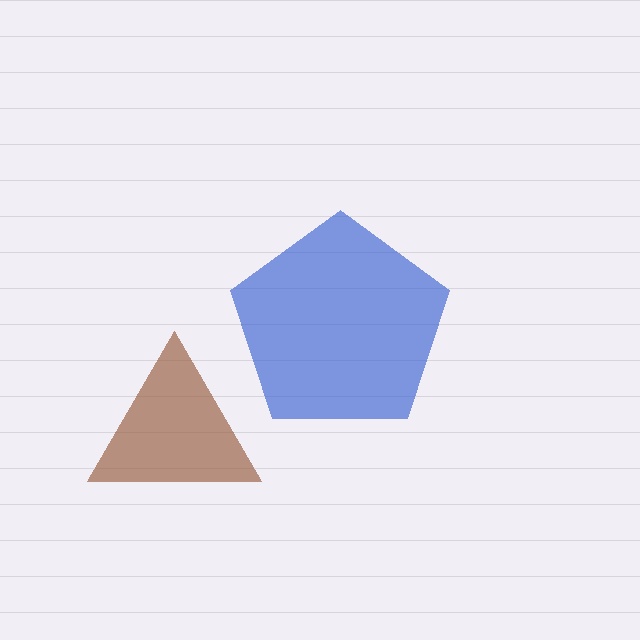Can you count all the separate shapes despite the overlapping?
Yes, there are 2 separate shapes.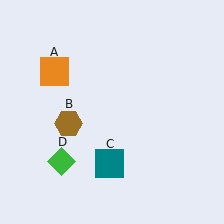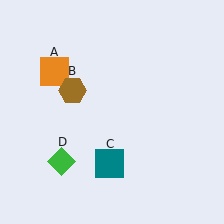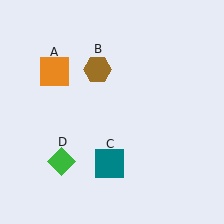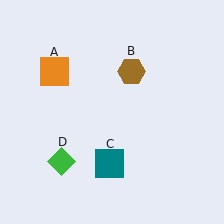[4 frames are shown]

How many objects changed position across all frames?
1 object changed position: brown hexagon (object B).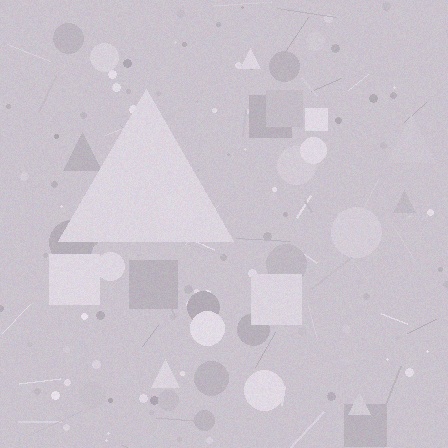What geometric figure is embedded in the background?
A triangle is embedded in the background.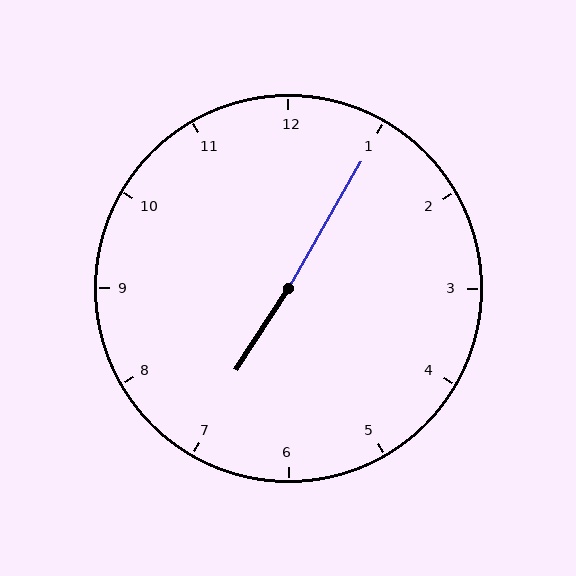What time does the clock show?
7:05.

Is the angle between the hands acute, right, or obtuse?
It is obtuse.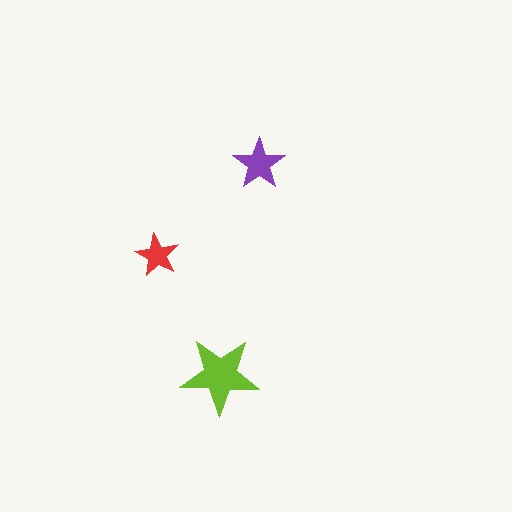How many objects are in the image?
There are 3 objects in the image.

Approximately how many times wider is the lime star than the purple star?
About 1.5 times wider.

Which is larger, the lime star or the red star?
The lime one.